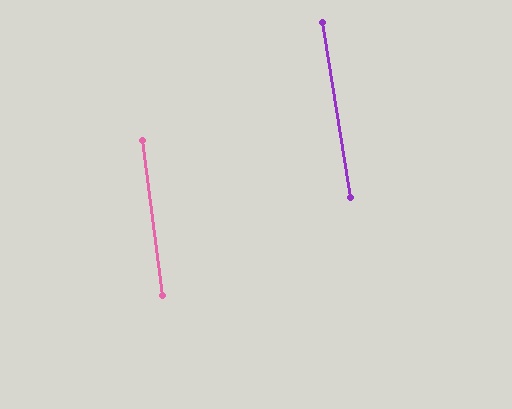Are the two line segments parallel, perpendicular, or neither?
Parallel — their directions differ by only 1.9°.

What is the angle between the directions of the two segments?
Approximately 2 degrees.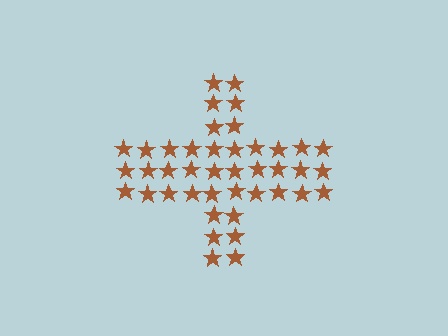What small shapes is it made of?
It is made of small stars.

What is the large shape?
The large shape is a cross.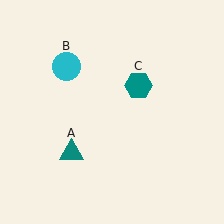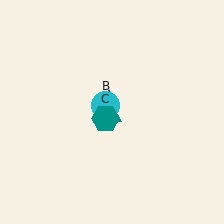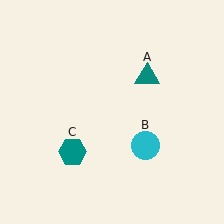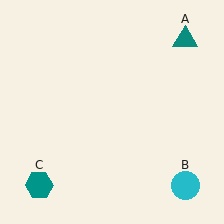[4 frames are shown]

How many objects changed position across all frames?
3 objects changed position: teal triangle (object A), cyan circle (object B), teal hexagon (object C).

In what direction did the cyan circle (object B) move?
The cyan circle (object B) moved down and to the right.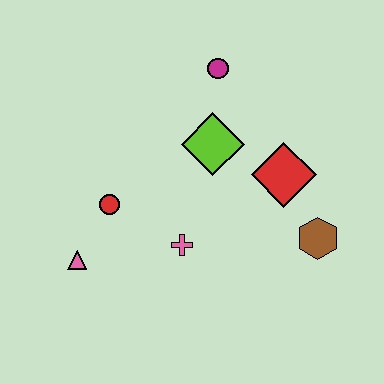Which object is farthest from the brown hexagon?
The pink triangle is farthest from the brown hexagon.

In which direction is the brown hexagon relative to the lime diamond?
The brown hexagon is to the right of the lime diamond.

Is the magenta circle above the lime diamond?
Yes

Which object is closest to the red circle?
The pink triangle is closest to the red circle.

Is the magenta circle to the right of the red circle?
Yes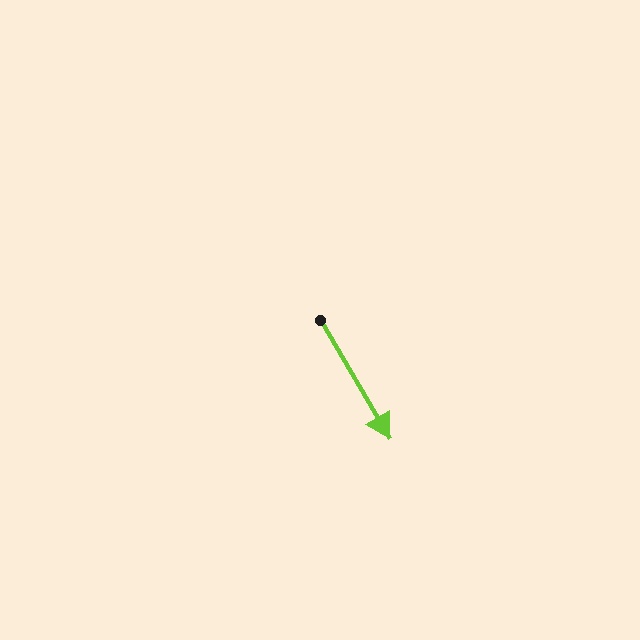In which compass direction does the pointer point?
Southeast.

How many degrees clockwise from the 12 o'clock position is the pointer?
Approximately 150 degrees.